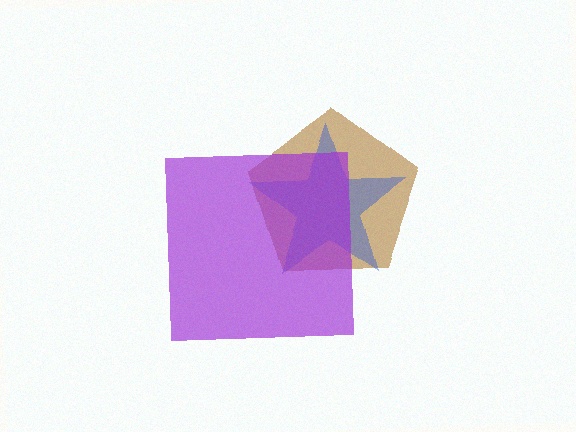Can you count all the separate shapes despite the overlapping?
Yes, there are 3 separate shapes.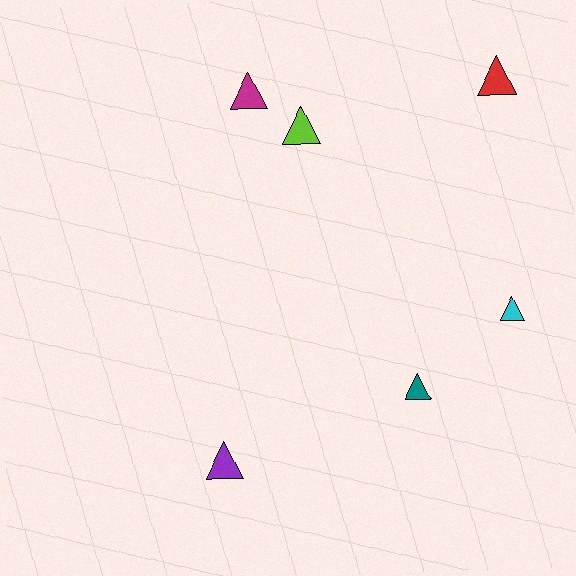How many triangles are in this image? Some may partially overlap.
There are 6 triangles.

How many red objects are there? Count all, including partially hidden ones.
There is 1 red object.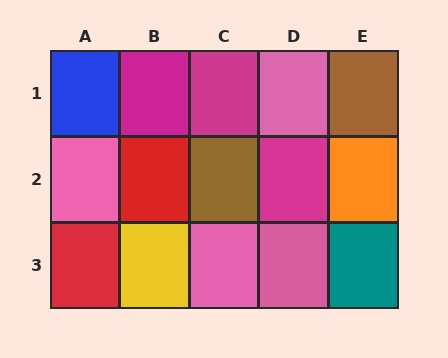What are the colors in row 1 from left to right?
Blue, magenta, magenta, pink, brown.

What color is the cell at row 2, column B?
Red.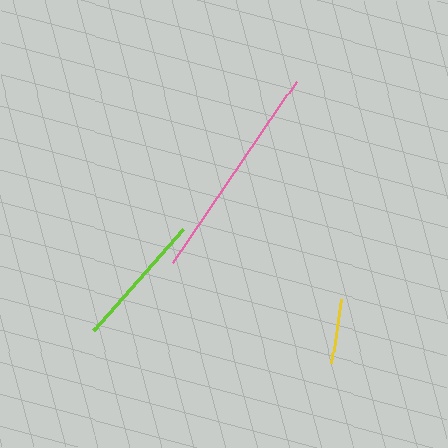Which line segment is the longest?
The pink line is the longest at approximately 219 pixels.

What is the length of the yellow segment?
The yellow segment is approximately 65 pixels long.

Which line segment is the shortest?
The yellow line is the shortest at approximately 65 pixels.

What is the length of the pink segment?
The pink segment is approximately 219 pixels long.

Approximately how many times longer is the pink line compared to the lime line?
The pink line is approximately 1.6 times the length of the lime line.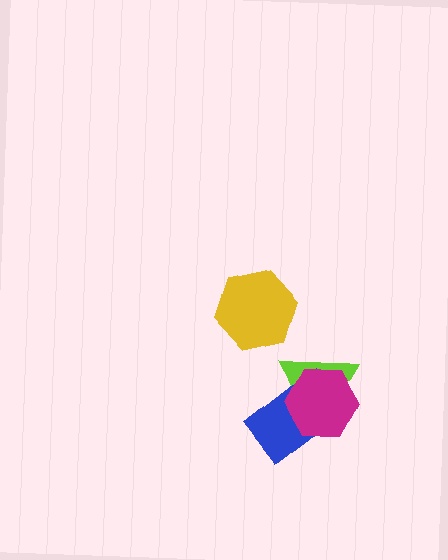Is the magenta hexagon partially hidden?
No, no other shape covers it.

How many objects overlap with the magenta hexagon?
2 objects overlap with the magenta hexagon.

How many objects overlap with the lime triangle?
2 objects overlap with the lime triangle.